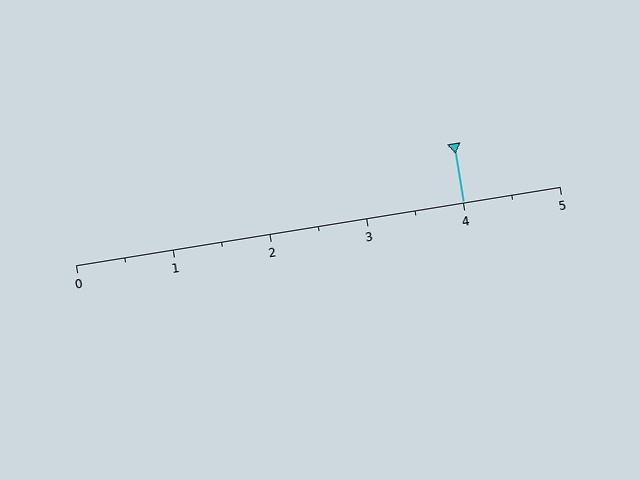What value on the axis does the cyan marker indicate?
The marker indicates approximately 4.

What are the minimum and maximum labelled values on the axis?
The axis runs from 0 to 5.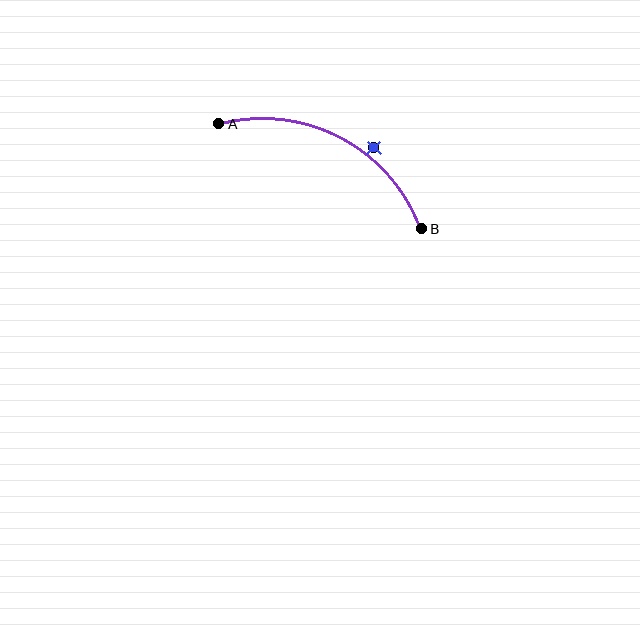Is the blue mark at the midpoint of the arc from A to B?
No — the blue mark does not lie on the arc at all. It sits slightly outside the curve.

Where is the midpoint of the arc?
The arc midpoint is the point on the curve farthest from the straight line joining A and B. It sits above that line.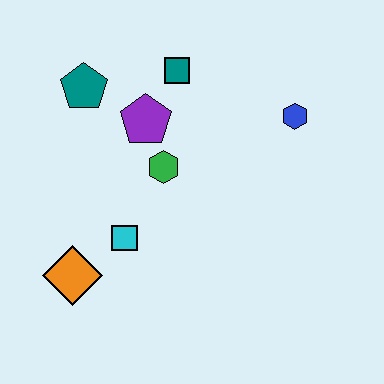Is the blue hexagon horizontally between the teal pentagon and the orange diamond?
No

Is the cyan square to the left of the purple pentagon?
Yes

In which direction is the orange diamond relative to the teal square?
The orange diamond is below the teal square.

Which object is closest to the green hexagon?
The purple pentagon is closest to the green hexagon.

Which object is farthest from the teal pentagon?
The blue hexagon is farthest from the teal pentagon.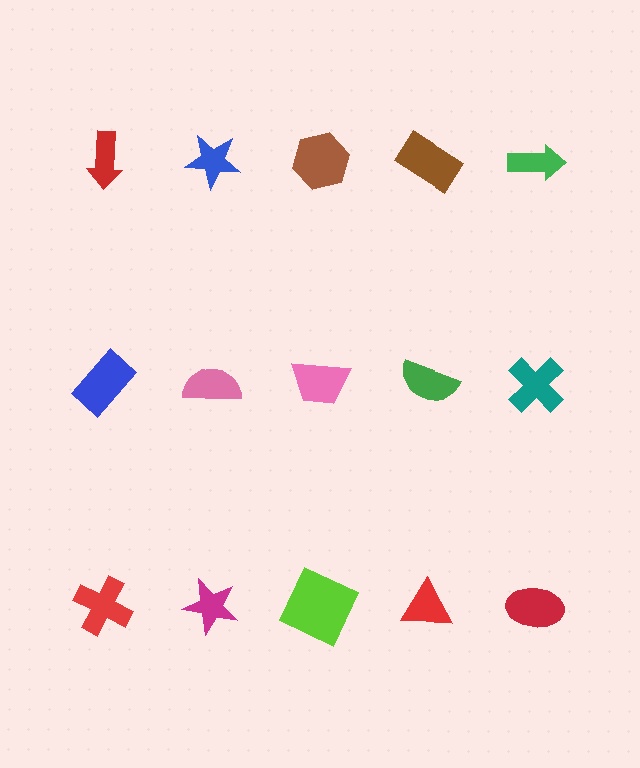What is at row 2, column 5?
A teal cross.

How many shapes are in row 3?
5 shapes.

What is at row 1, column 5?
A green arrow.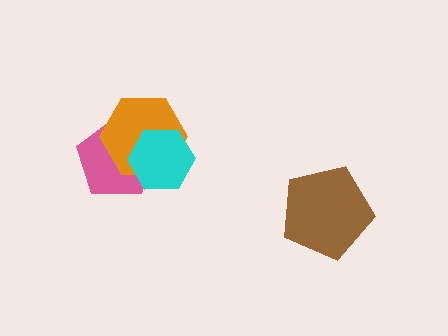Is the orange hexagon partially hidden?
Yes, it is partially covered by another shape.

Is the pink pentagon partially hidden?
Yes, it is partially covered by another shape.